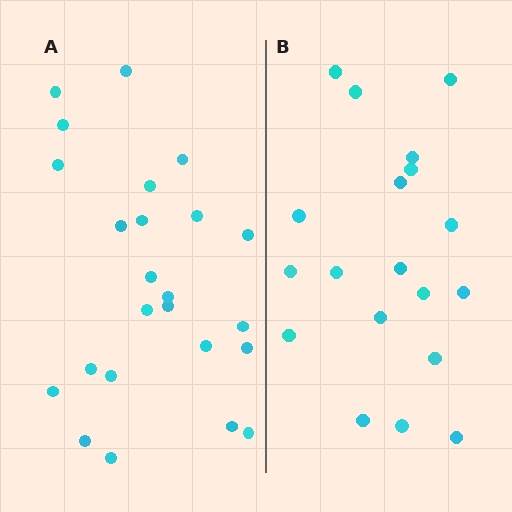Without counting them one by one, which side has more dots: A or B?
Region A (the left region) has more dots.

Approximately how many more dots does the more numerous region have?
Region A has about 5 more dots than region B.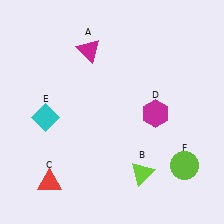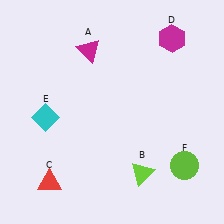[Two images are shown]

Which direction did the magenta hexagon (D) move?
The magenta hexagon (D) moved up.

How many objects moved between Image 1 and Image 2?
1 object moved between the two images.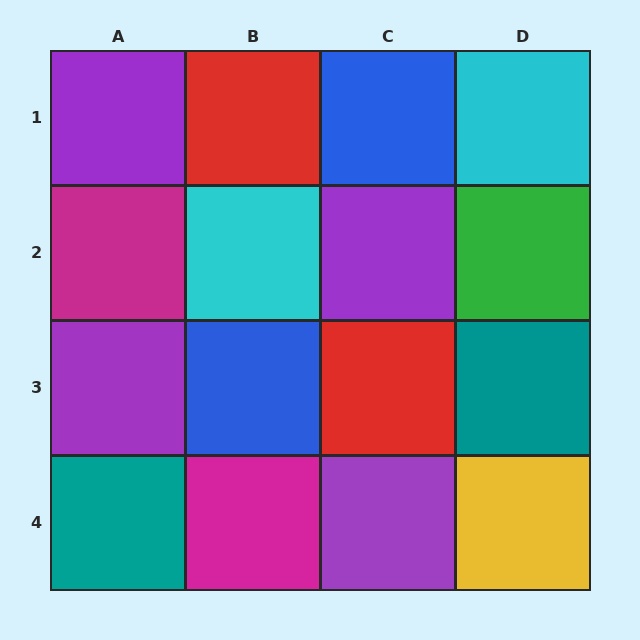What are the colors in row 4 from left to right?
Teal, magenta, purple, yellow.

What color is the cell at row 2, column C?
Purple.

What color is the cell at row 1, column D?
Cyan.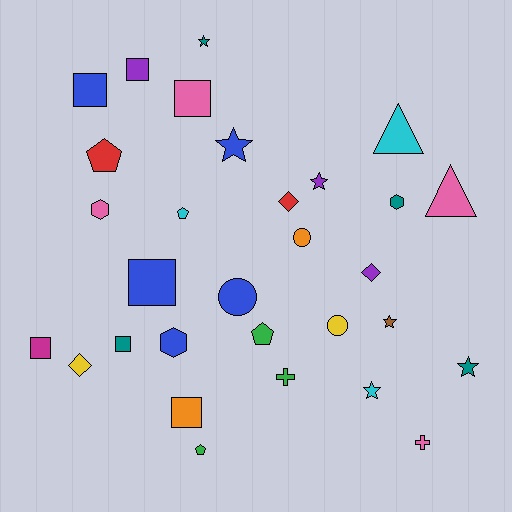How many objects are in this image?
There are 30 objects.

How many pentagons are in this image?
There are 4 pentagons.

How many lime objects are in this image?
There are no lime objects.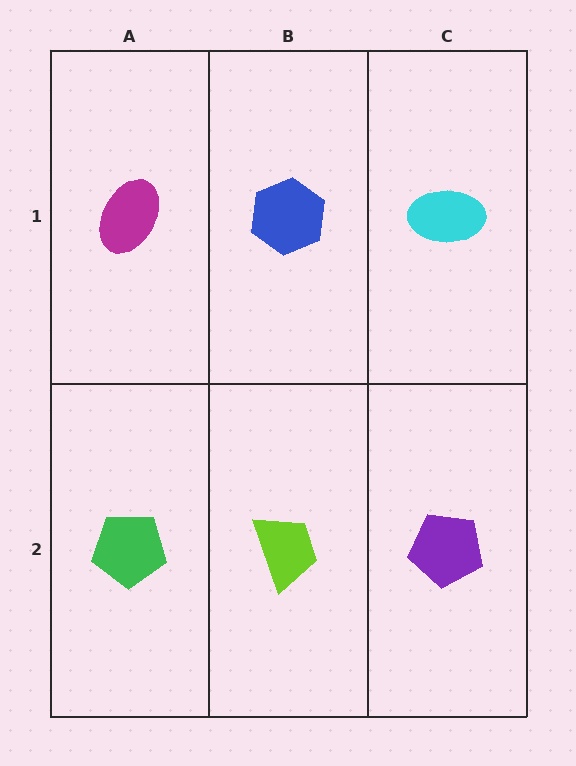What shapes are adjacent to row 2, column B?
A blue hexagon (row 1, column B), a green pentagon (row 2, column A), a purple pentagon (row 2, column C).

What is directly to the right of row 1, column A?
A blue hexagon.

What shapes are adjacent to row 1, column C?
A purple pentagon (row 2, column C), a blue hexagon (row 1, column B).